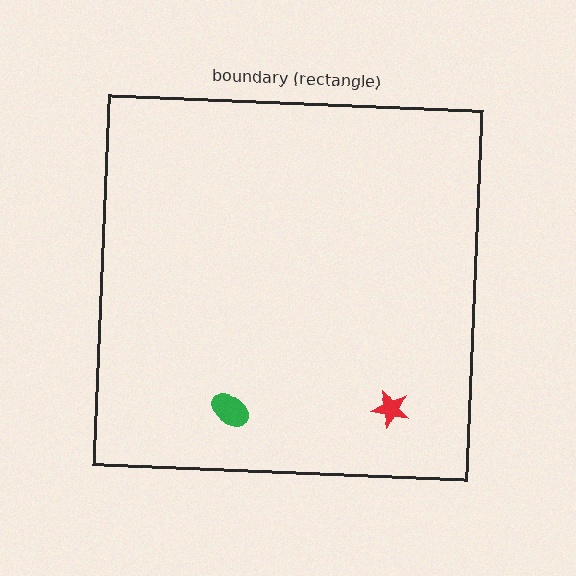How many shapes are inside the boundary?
2 inside, 0 outside.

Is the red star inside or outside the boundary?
Inside.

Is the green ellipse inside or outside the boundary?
Inside.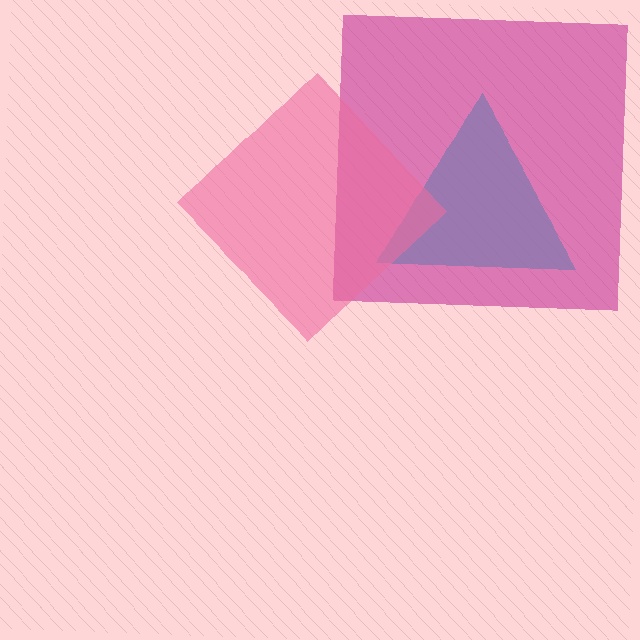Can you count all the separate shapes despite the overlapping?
Yes, there are 3 separate shapes.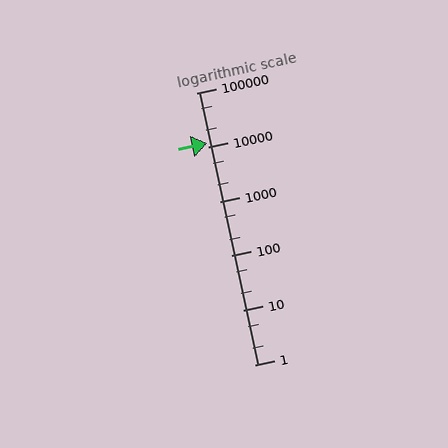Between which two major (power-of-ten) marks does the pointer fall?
The pointer is between 10000 and 100000.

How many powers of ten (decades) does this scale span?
The scale spans 5 decades, from 1 to 100000.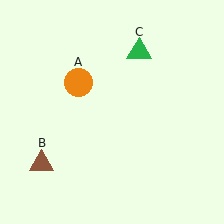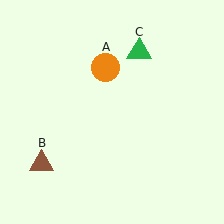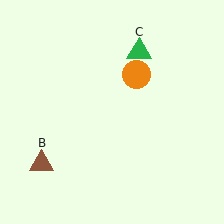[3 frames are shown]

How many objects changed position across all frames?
1 object changed position: orange circle (object A).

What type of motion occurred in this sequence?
The orange circle (object A) rotated clockwise around the center of the scene.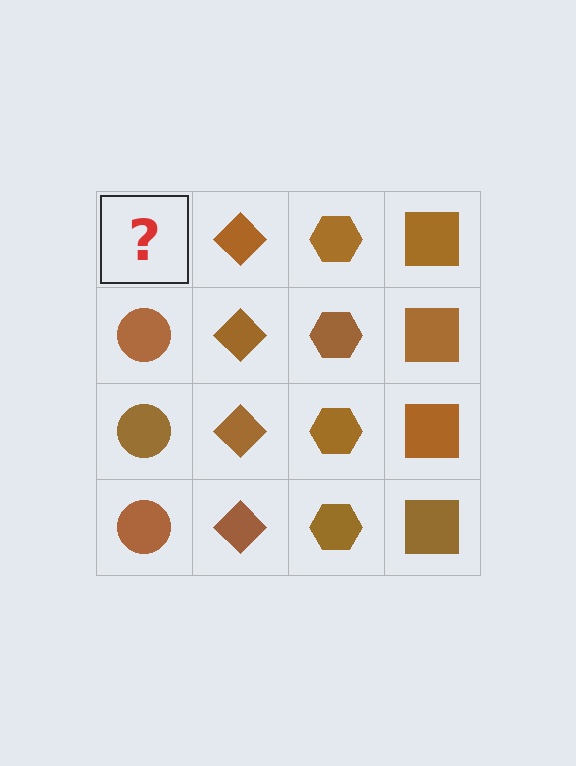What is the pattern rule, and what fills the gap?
The rule is that each column has a consistent shape. The gap should be filled with a brown circle.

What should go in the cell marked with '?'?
The missing cell should contain a brown circle.